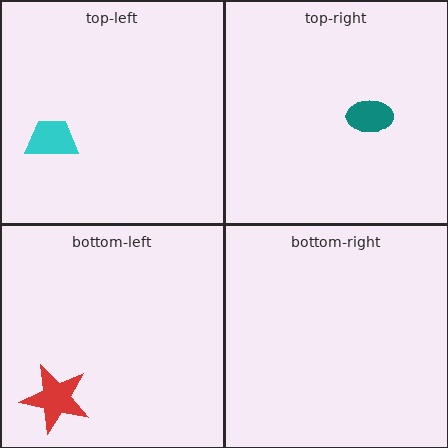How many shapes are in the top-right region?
1.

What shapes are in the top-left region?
The cyan trapezoid.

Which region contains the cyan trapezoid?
The top-left region.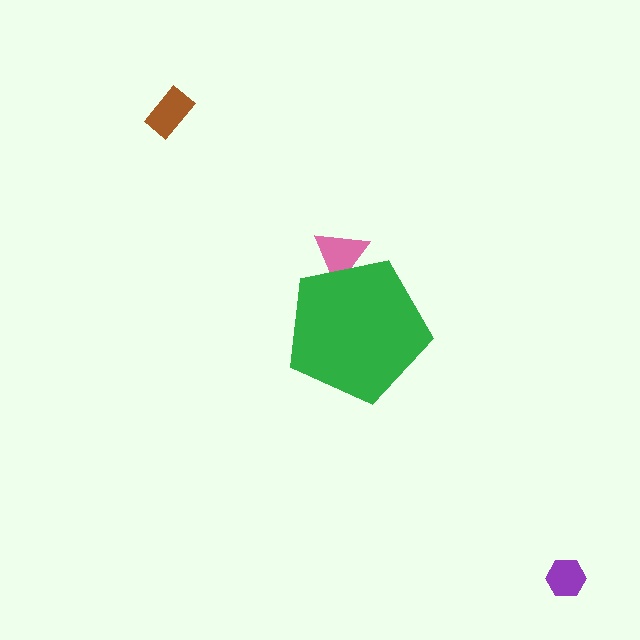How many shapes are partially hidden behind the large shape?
1 shape is partially hidden.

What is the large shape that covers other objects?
A green pentagon.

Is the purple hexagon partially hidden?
No, the purple hexagon is fully visible.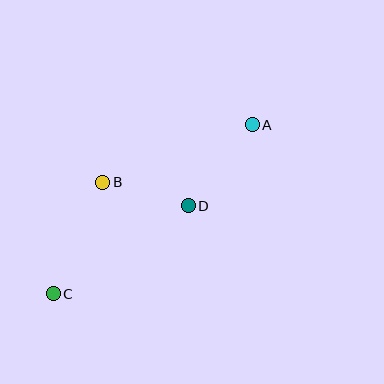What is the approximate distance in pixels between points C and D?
The distance between C and D is approximately 161 pixels.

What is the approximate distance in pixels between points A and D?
The distance between A and D is approximately 103 pixels.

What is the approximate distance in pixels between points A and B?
The distance between A and B is approximately 160 pixels.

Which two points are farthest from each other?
Points A and C are farthest from each other.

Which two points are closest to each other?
Points B and D are closest to each other.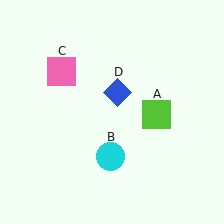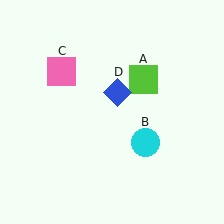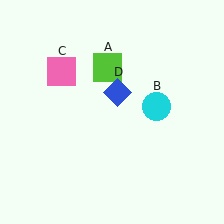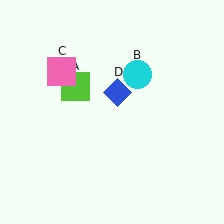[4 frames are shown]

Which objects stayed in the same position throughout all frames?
Pink square (object C) and blue diamond (object D) remained stationary.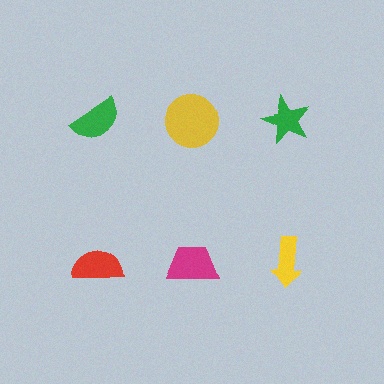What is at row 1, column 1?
A green semicircle.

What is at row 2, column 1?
A red semicircle.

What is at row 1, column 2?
A yellow circle.